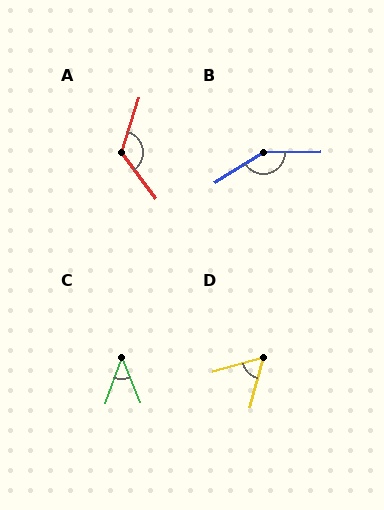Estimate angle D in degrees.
Approximately 59 degrees.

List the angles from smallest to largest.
C (43°), D (59°), A (125°), B (149°).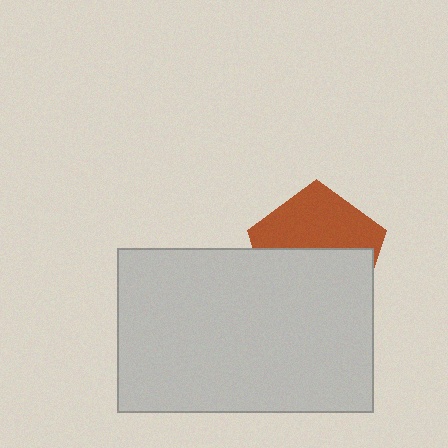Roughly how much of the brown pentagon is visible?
About half of it is visible (roughly 46%).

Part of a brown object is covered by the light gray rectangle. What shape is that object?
It is a pentagon.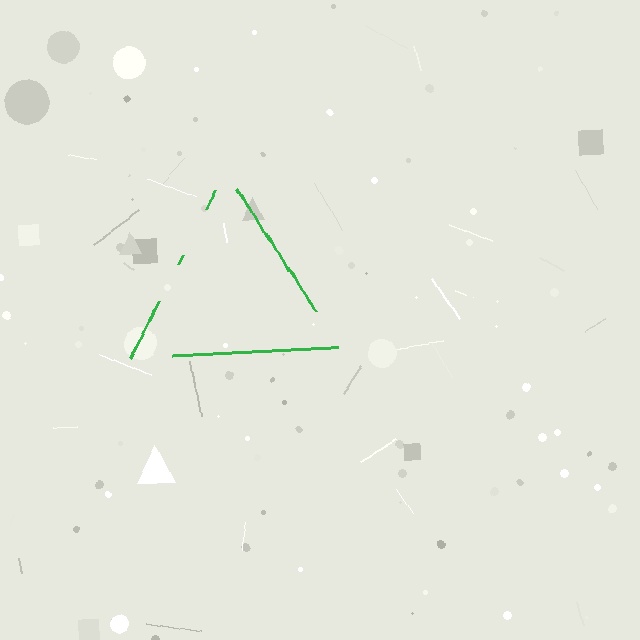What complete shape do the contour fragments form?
The contour fragments form a triangle.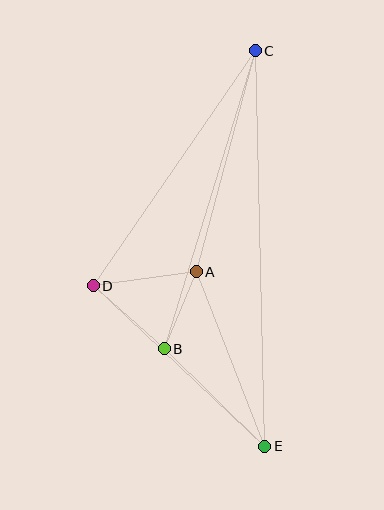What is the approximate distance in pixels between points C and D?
The distance between C and D is approximately 285 pixels.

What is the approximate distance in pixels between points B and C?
The distance between B and C is approximately 311 pixels.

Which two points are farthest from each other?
Points C and E are farthest from each other.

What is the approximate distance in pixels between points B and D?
The distance between B and D is approximately 94 pixels.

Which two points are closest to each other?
Points A and B are closest to each other.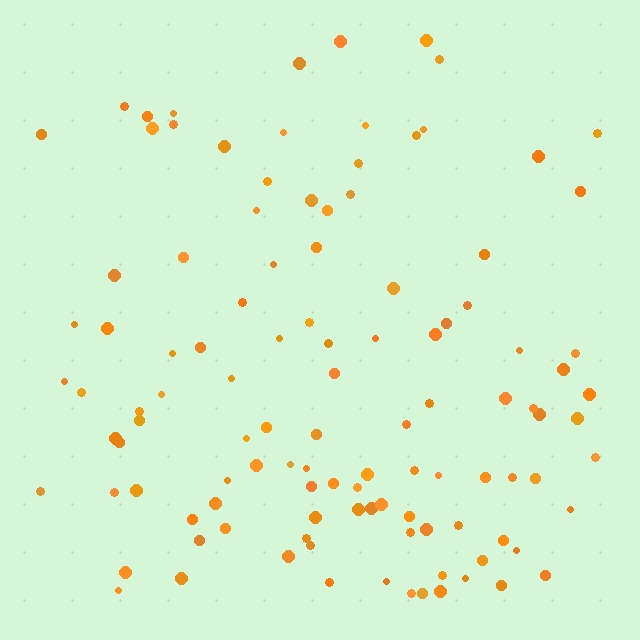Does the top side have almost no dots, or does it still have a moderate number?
Still a moderate number, just noticeably fewer than the bottom.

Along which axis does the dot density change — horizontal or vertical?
Vertical.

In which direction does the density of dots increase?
From top to bottom, with the bottom side densest.